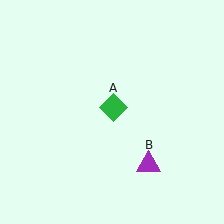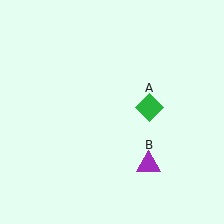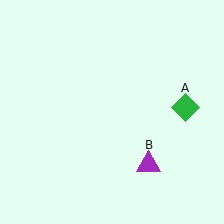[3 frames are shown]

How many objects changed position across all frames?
1 object changed position: green diamond (object A).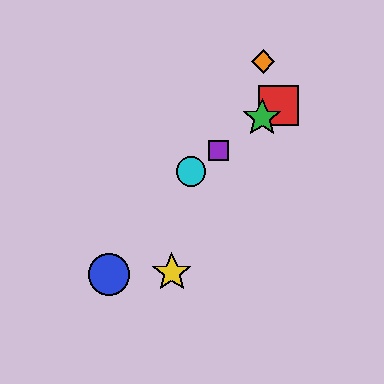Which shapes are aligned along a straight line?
The red square, the green star, the purple square, the cyan circle are aligned along a straight line.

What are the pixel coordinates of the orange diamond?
The orange diamond is at (263, 61).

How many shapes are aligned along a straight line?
4 shapes (the red square, the green star, the purple square, the cyan circle) are aligned along a straight line.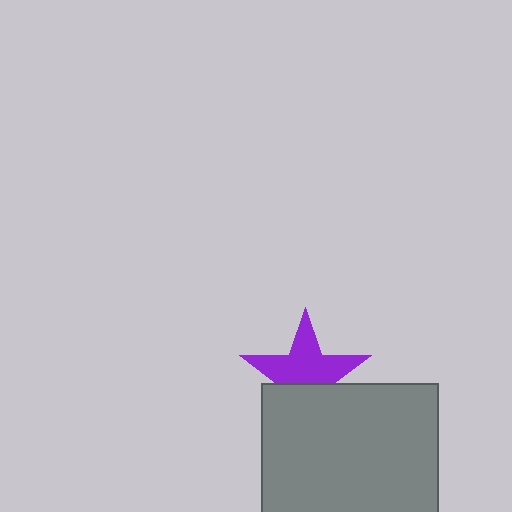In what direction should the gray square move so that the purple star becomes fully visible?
The gray square should move down. That is the shortest direction to clear the overlap and leave the purple star fully visible.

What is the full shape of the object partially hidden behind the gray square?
The partially hidden object is a purple star.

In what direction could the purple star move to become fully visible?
The purple star could move up. That would shift it out from behind the gray square entirely.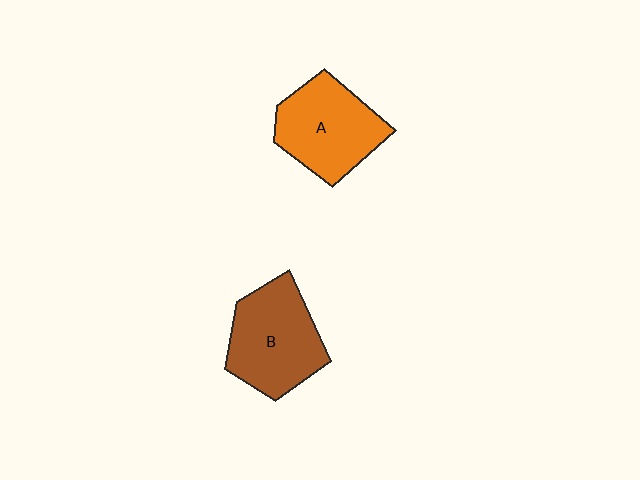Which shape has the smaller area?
Shape A (orange).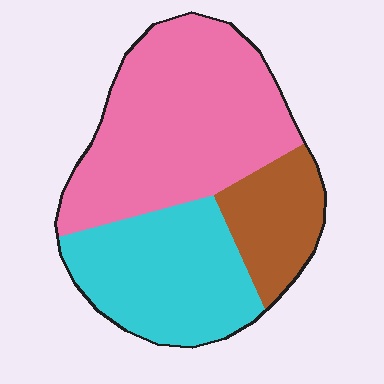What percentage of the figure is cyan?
Cyan covers 33% of the figure.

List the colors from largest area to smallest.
From largest to smallest: pink, cyan, brown.